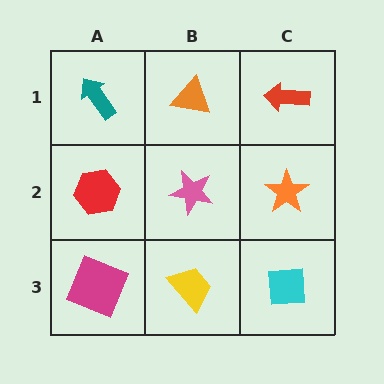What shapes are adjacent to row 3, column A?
A red hexagon (row 2, column A), a yellow trapezoid (row 3, column B).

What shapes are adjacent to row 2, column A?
A teal arrow (row 1, column A), a magenta square (row 3, column A), a pink star (row 2, column B).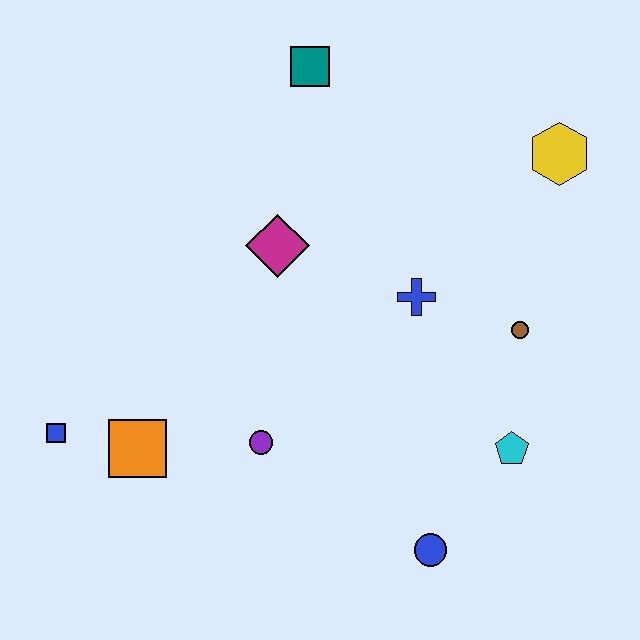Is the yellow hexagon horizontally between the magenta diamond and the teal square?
No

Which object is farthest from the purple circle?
The yellow hexagon is farthest from the purple circle.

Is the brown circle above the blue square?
Yes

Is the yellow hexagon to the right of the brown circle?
Yes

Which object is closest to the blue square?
The orange square is closest to the blue square.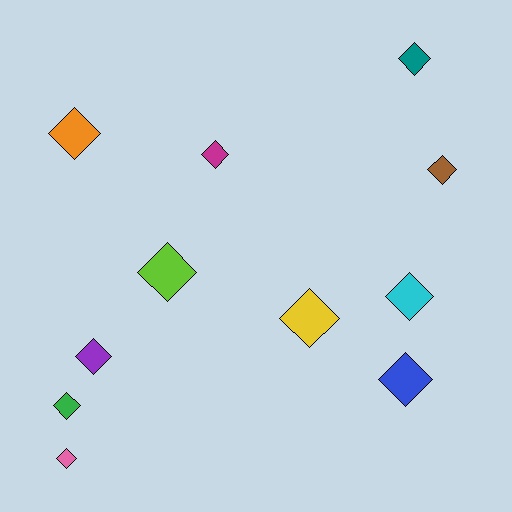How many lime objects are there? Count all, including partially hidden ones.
There is 1 lime object.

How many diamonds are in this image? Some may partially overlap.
There are 11 diamonds.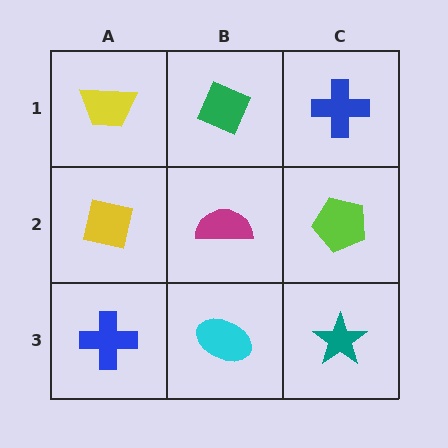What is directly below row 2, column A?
A blue cross.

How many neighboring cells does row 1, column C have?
2.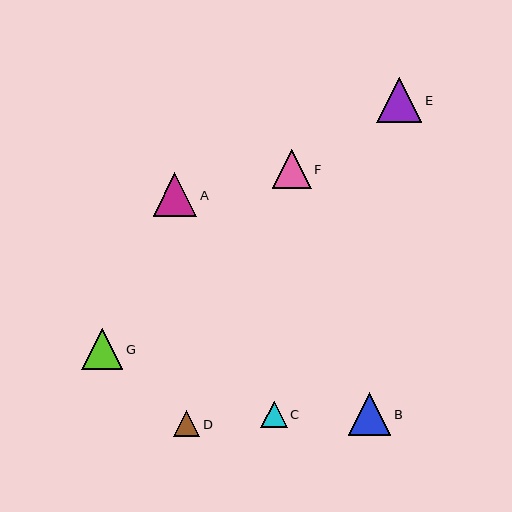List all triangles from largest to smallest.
From largest to smallest: E, A, B, G, F, C, D.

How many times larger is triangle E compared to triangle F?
Triangle E is approximately 1.2 times the size of triangle F.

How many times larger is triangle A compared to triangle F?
Triangle A is approximately 1.1 times the size of triangle F.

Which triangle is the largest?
Triangle E is the largest with a size of approximately 45 pixels.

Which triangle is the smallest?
Triangle D is the smallest with a size of approximately 26 pixels.